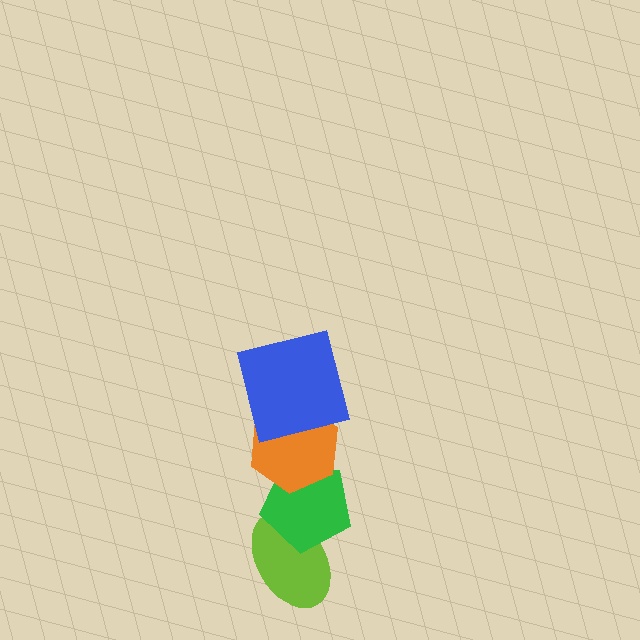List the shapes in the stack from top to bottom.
From top to bottom: the blue square, the orange hexagon, the green pentagon, the lime ellipse.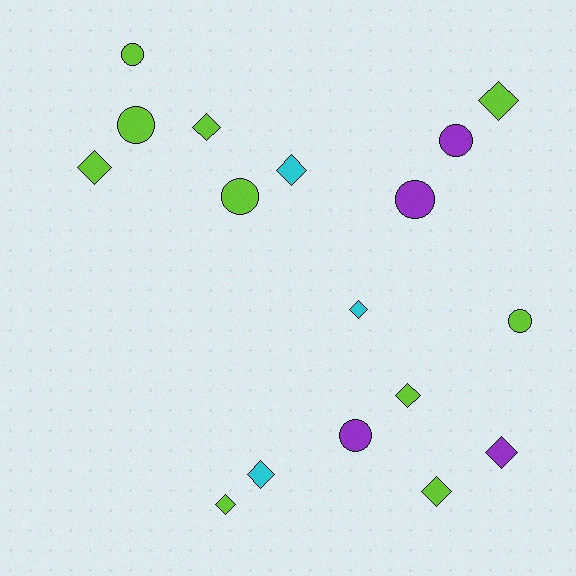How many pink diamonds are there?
There are no pink diamonds.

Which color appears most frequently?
Lime, with 10 objects.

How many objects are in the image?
There are 17 objects.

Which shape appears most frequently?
Diamond, with 10 objects.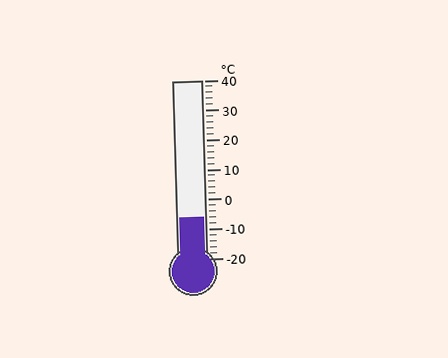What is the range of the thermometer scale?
The thermometer scale ranges from -20°C to 40°C.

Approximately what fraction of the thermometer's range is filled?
The thermometer is filled to approximately 25% of its range.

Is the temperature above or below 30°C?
The temperature is below 30°C.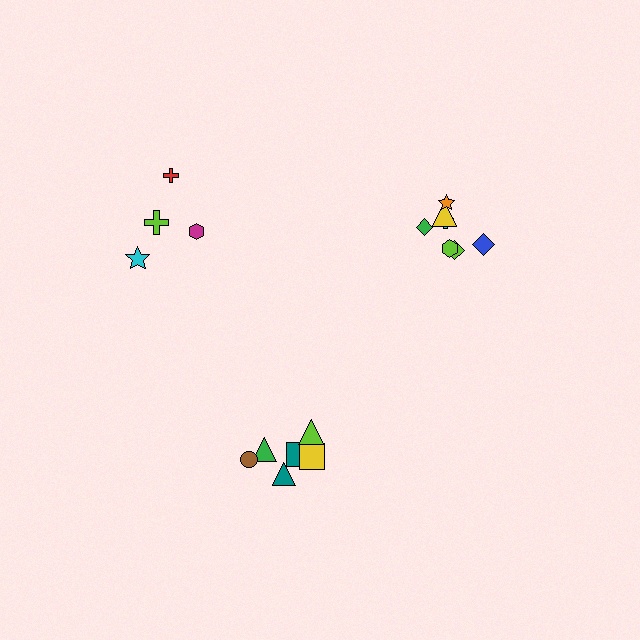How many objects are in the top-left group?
There are 4 objects.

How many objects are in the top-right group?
There are 7 objects.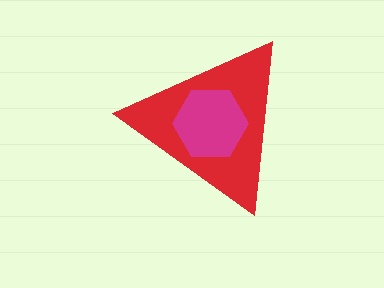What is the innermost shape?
The magenta hexagon.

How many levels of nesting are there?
2.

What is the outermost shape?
The red triangle.